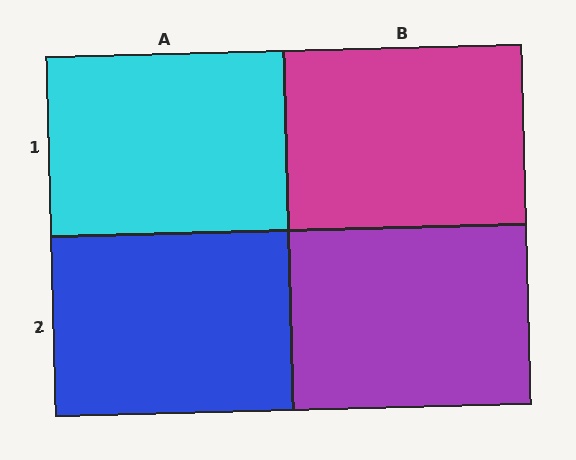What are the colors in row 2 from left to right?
Blue, purple.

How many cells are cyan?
1 cell is cyan.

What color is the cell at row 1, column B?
Magenta.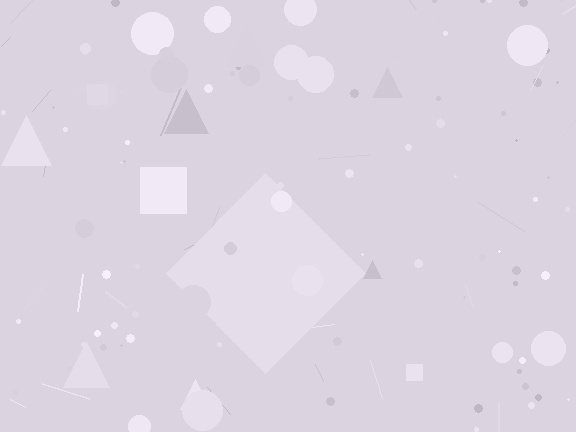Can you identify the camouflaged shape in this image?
The camouflaged shape is a diamond.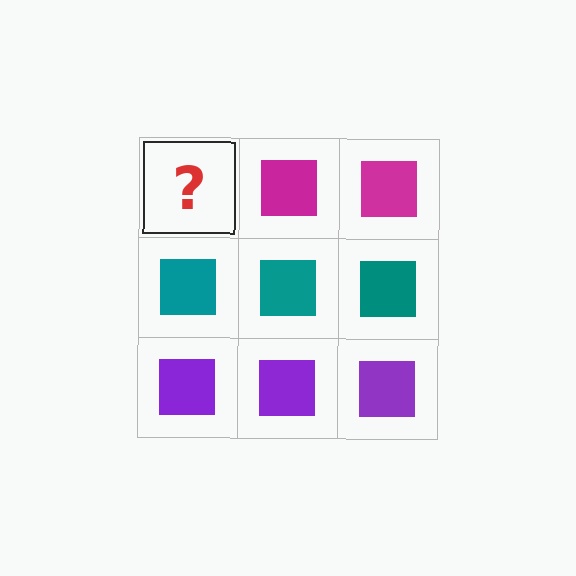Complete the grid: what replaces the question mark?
The question mark should be replaced with a magenta square.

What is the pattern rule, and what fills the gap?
The rule is that each row has a consistent color. The gap should be filled with a magenta square.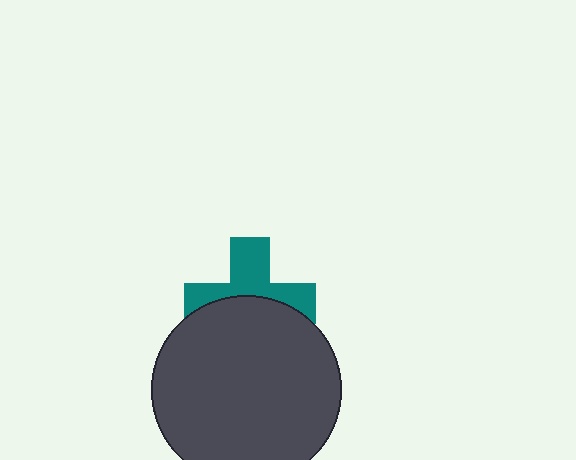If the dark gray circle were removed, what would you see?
You would see the complete teal cross.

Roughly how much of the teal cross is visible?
About half of it is visible (roughly 50%).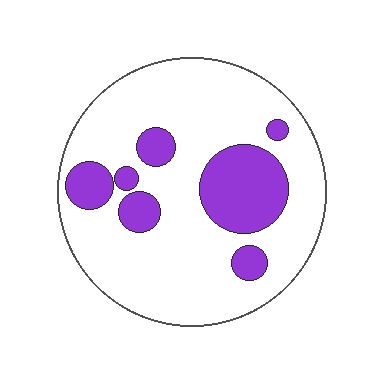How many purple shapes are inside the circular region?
7.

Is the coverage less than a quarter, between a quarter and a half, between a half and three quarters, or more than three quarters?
Less than a quarter.